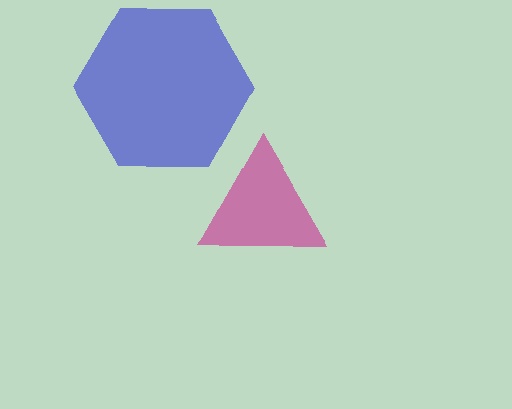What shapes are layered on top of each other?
The layered shapes are: a magenta triangle, a blue hexagon.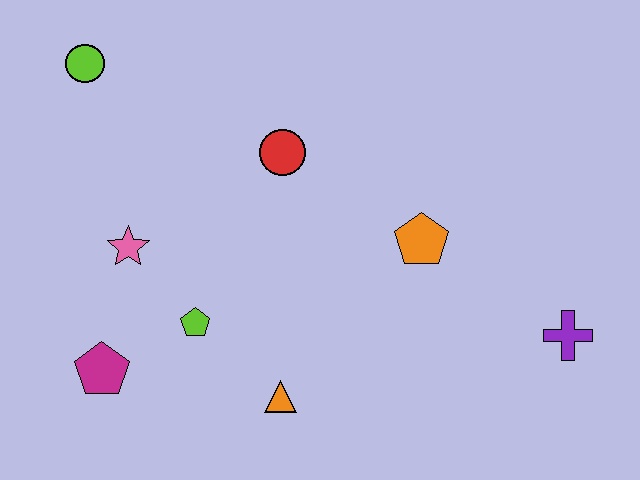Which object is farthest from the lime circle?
The purple cross is farthest from the lime circle.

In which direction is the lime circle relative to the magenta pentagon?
The lime circle is above the magenta pentagon.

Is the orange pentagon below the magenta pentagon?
No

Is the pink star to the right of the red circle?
No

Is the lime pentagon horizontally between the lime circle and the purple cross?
Yes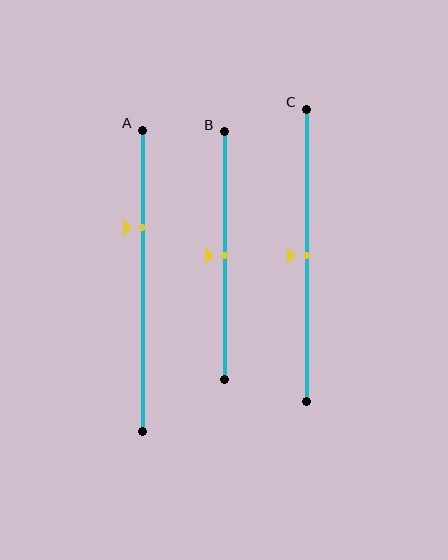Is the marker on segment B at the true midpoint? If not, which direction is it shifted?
Yes, the marker on segment B is at the true midpoint.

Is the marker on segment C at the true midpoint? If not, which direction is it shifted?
Yes, the marker on segment C is at the true midpoint.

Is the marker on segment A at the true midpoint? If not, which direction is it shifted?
No, the marker on segment A is shifted upward by about 18% of the segment length.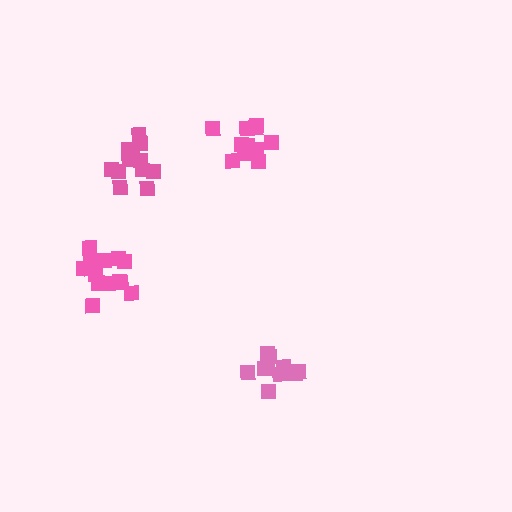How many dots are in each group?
Group 1: 11 dots, Group 2: 13 dots, Group 3: 11 dots, Group 4: 16 dots (51 total).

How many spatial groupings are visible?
There are 4 spatial groupings.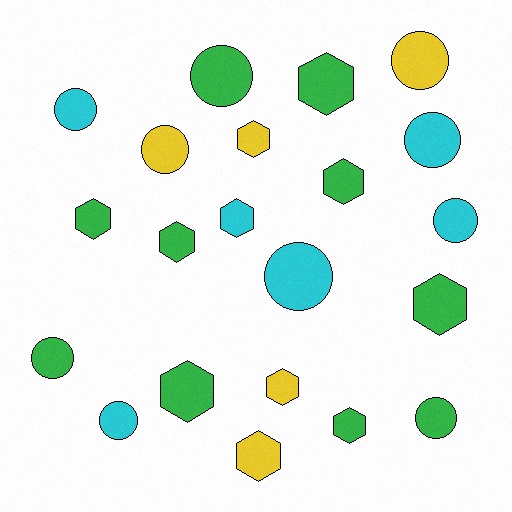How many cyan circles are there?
There are 5 cyan circles.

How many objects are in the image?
There are 21 objects.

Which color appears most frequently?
Green, with 10 objects.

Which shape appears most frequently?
Hexagon, with 11 objects.